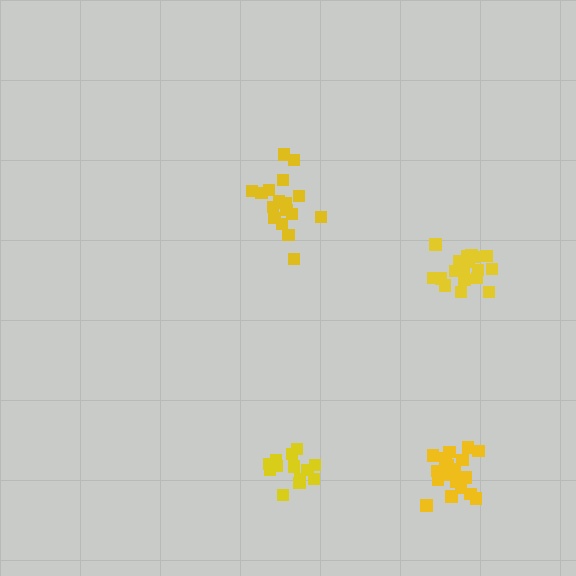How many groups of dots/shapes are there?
There are 4 groups.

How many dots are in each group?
Group 1: 18 dots, Group 2: 19 dots, Group 3: 13 dots, Group 4: 19 dots (69 total).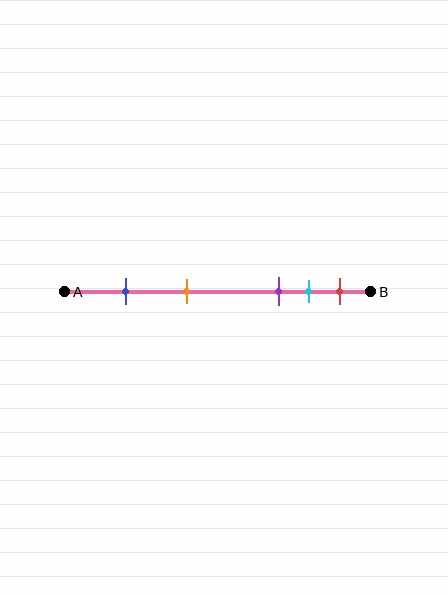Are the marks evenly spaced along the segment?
No, the marks are not evenly spaced.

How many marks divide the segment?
There are 5 marks dividing the segment.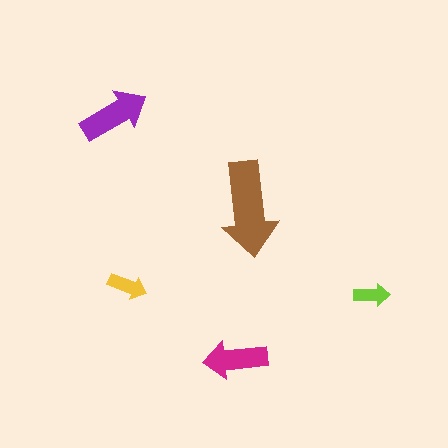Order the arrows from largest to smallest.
the brown one, the purple one, the magenta one, the yellow one, the lime one.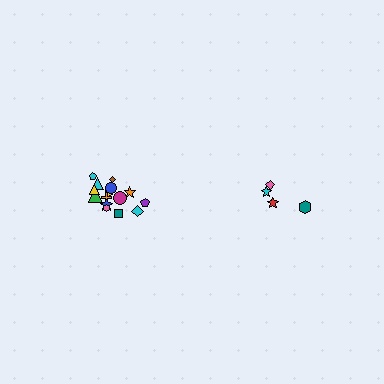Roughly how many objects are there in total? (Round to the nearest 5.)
Roughly 20 objects in total.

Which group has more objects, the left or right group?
The left group.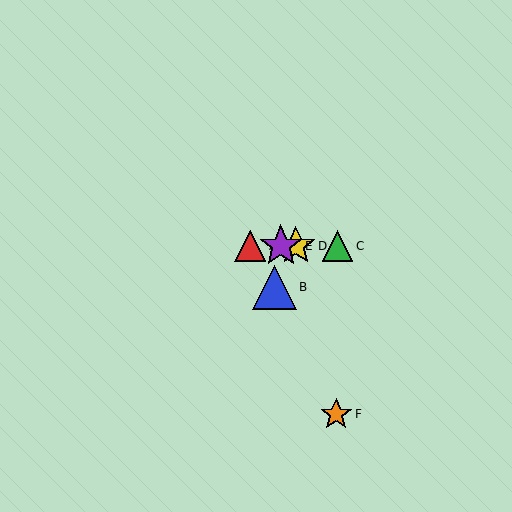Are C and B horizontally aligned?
No, C is at y≈246 and B is at y≈287.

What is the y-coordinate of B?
Object B is at y≈287.